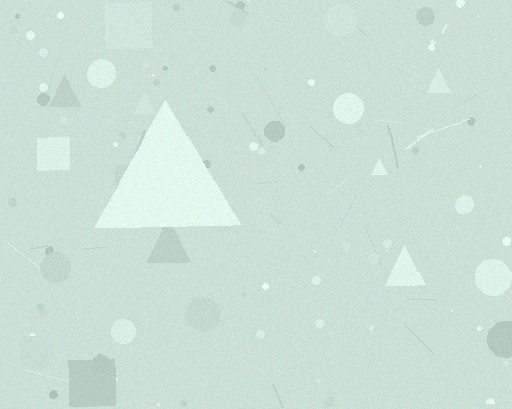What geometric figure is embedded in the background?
A triangle is embedded in the background.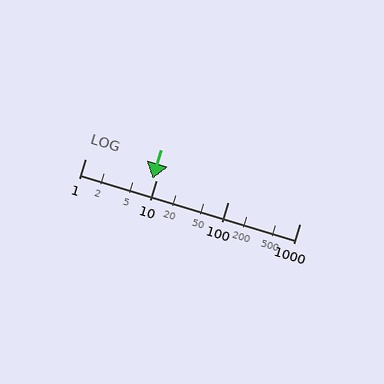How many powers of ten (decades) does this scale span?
The scale spans 3 decades, from 1 to 1000.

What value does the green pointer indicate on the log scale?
The pointer indicates approximately 8.7.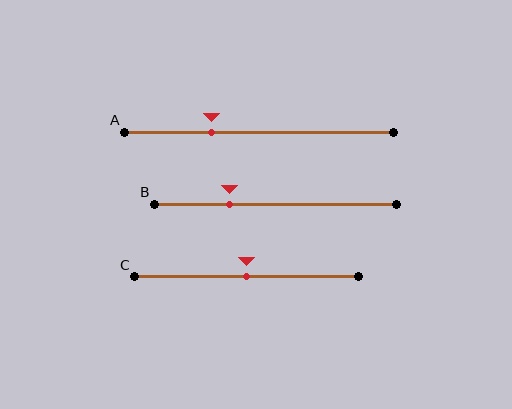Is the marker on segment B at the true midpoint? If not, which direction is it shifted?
No, the marker on segment B is shifted to the left by about 19% of the segment length.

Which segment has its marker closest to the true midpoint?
Segment C has its marker closest to the true midpoint.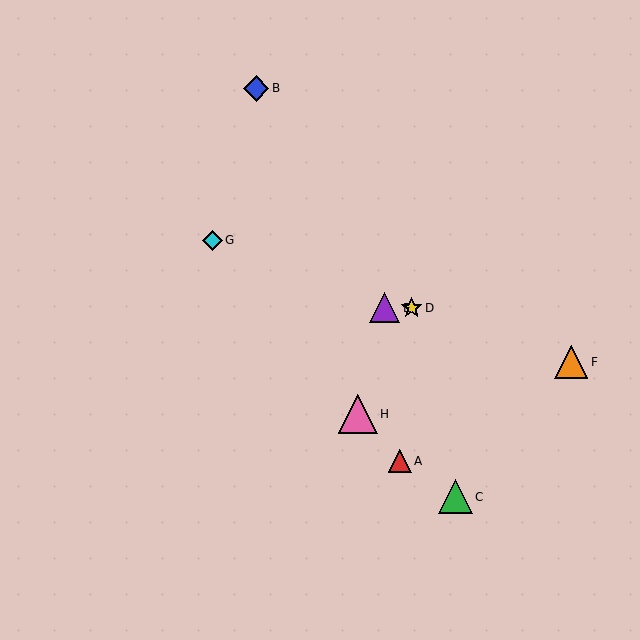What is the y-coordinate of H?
Object H is at y≈414.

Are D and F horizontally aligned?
No, D is at y≈308 and F is at y≈362.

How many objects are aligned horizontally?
2 objects (D, E) are aligned horizontally.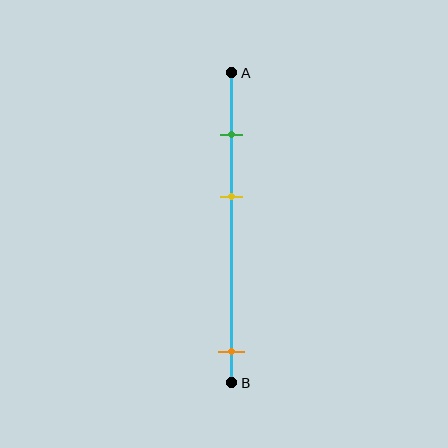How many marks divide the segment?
There are 3 marks dividing the segment.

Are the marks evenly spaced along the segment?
No, the marks are not evenly spaced.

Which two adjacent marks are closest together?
The green and yellow marks are the closest adjacent pair.